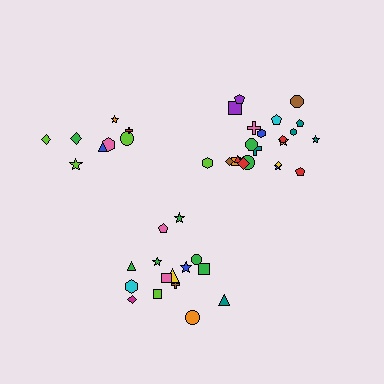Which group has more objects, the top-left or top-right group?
The top-right group.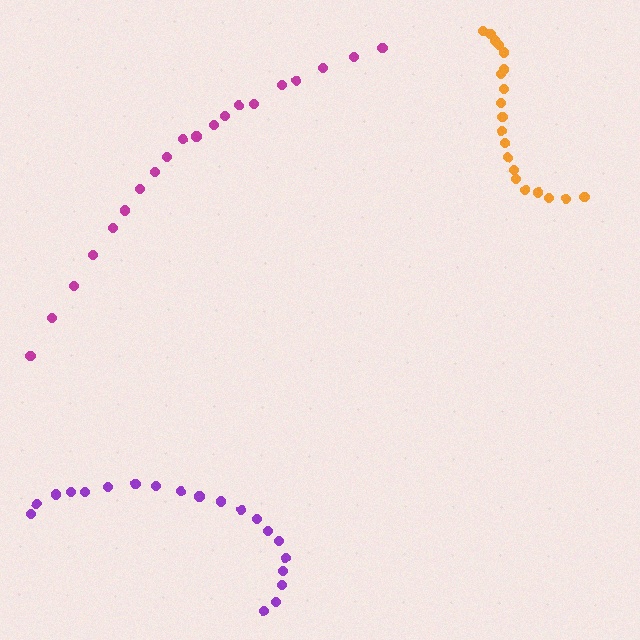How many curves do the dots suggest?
There are 3 distinct paths.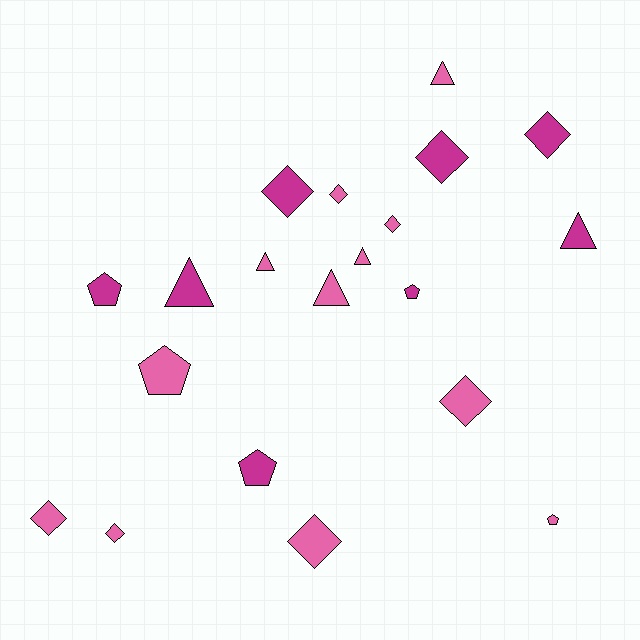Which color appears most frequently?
Pink, with 12 objects.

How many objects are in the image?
There are 20 objects.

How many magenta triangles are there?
There are 2 magenta triangles.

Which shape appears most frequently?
Diamond, with 9 objects.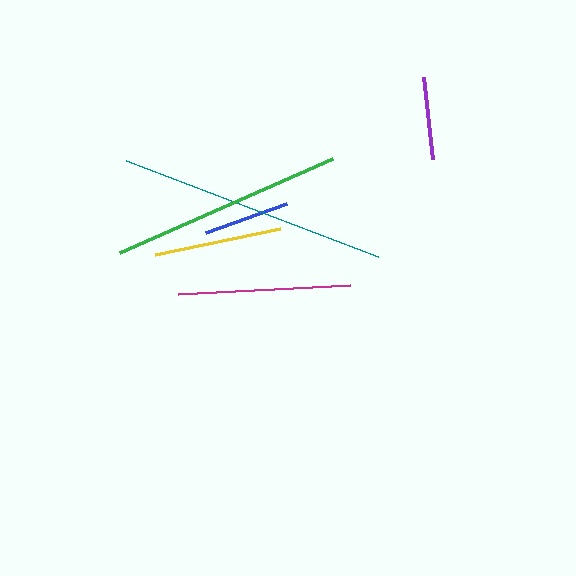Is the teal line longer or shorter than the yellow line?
The teal line is longer than the yellow line.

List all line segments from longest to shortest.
From longest to shortest: teal, green, magenta, yellow, blue, purple.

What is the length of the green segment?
The green segment is approximately 233 pixels long.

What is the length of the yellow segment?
The yellow segment is approximately 128 pixels long.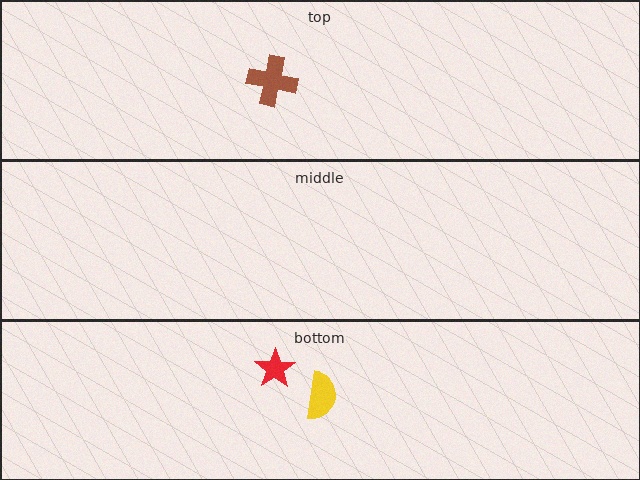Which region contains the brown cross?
The top region.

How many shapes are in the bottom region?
2.